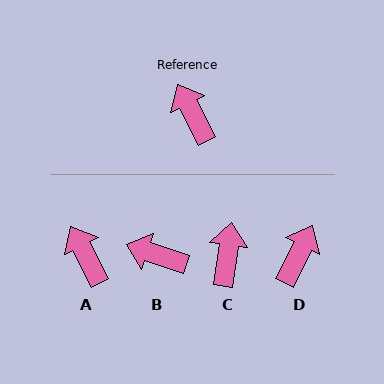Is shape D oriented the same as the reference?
No, it is off by about 54 degrees.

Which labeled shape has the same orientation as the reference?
A.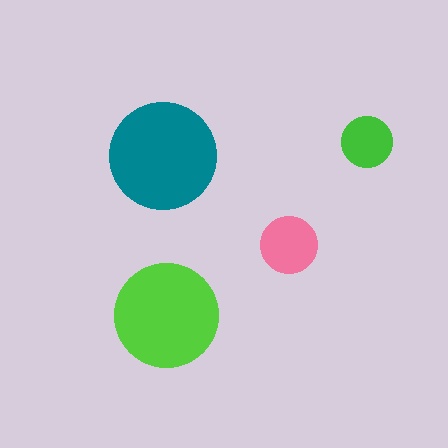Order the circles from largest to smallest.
the teal one, the lime one, the pink one, the green one.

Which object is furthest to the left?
The teal circle is leftmost.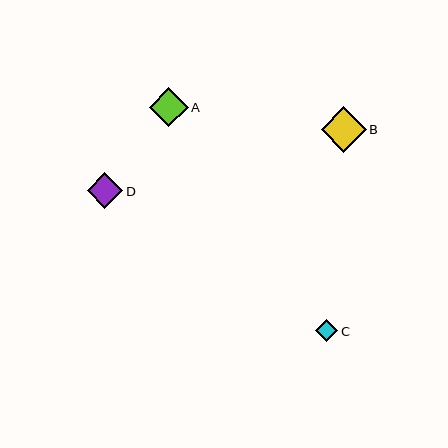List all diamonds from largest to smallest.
From largest to smallest: B, A, D, C.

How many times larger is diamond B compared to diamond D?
Diamond B is approximately 1.3 times the size of diamond D.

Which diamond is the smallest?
Diamond C is the smallest with a size of approximately 23 pixels.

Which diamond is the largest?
Diamond B is the largest with a size of approximately 45 pixels.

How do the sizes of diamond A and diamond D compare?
Diamond A and diamond D are approximately the same size.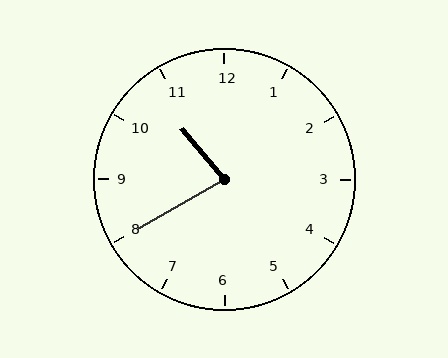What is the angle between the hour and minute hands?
Approximately 80 degrees.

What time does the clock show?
10:40.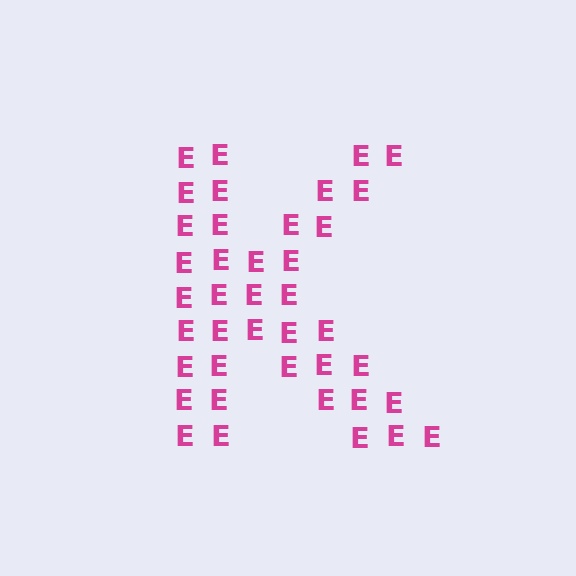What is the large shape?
The large shape is the letter K.